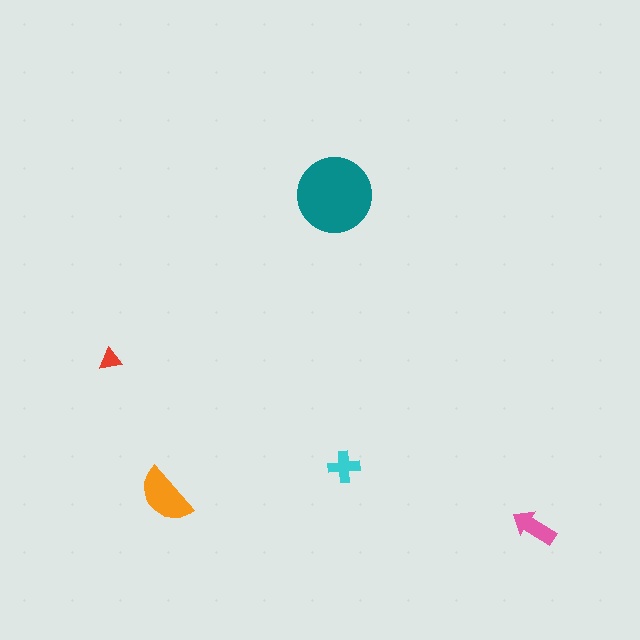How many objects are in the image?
There are 5 objects in the image.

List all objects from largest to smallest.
The teal circle, the orange semicircle, the pink arrow, the cyan cross, the red triangle.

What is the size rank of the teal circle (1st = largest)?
1st.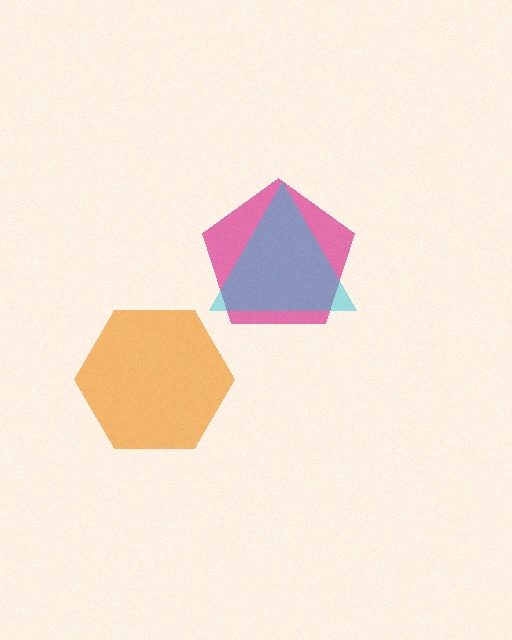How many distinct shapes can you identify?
There are 3 distinct shapes: an orange hexagon, a magenta pentagon, a cyan triangle.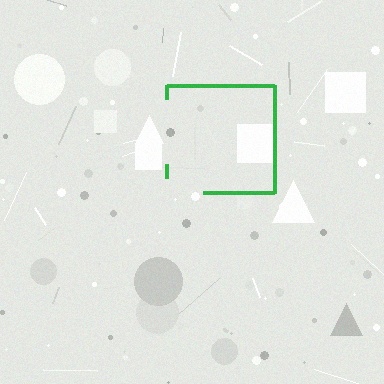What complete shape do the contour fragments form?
The contour fragments form a square.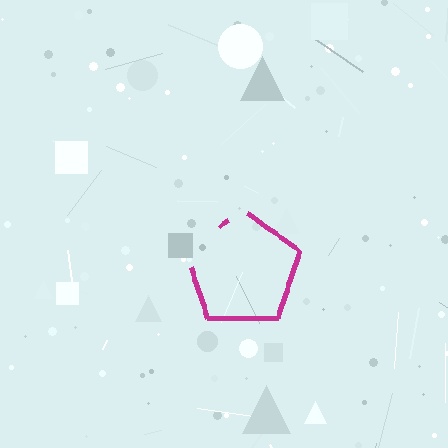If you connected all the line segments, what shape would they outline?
They would outline a pentagon.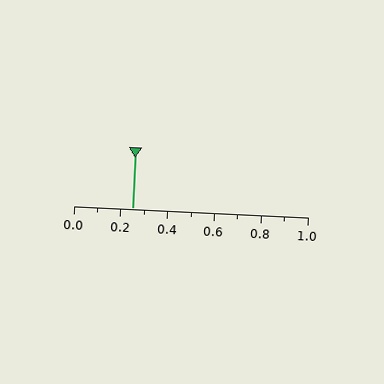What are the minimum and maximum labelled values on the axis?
The axis runs from 0.0 to 1.0.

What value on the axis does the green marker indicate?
The marker indicates approximately 0.25.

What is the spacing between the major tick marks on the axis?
The major ticks are spaced 0.2 apart.